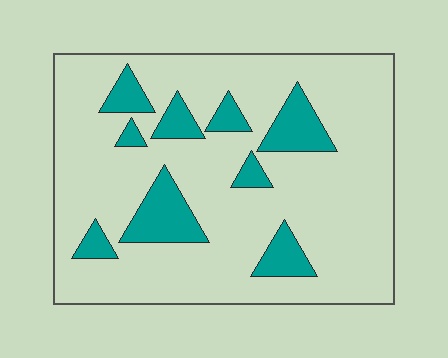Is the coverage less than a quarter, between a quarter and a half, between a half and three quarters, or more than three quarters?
Less than a quarter.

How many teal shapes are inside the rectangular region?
9.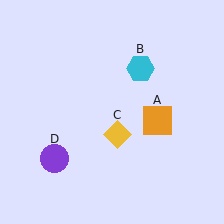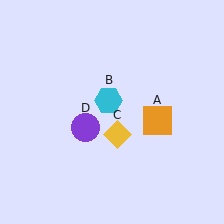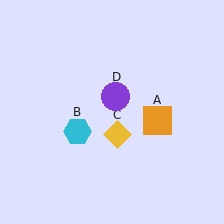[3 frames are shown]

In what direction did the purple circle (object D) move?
The purple circle (object D) moved up and to the right.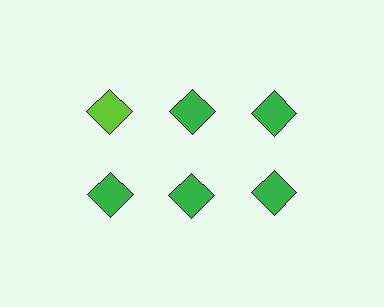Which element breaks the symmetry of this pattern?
The lime diamond in the top row, leftmost column breaks the symmetry. All other shapes are green diamonds.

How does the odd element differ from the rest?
It has a different color: lime instead of green.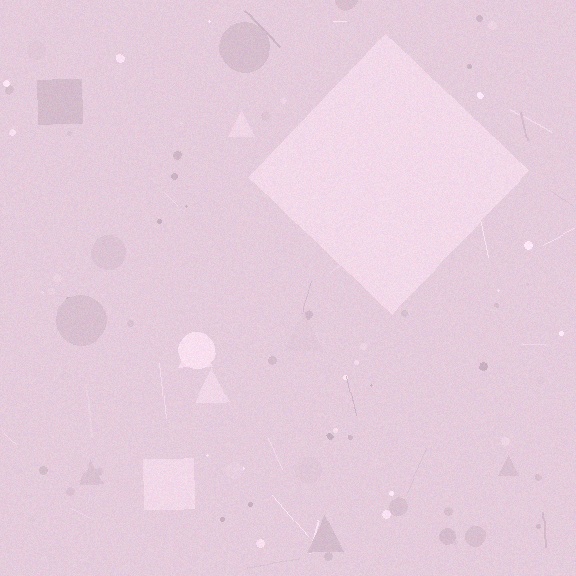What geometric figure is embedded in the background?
A diamond is embedded in the background.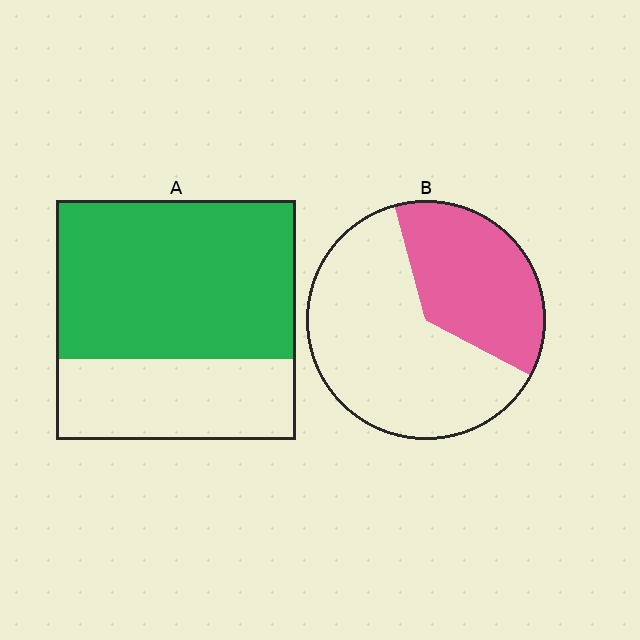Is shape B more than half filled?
No.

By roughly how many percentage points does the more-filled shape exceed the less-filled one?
By roughly 30 percentage points (A over B).